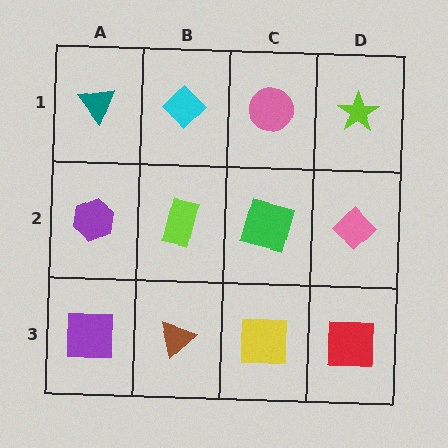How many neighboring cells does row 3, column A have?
2.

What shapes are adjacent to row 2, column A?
A teal triangle (row 1, column A), a purple square (row 3, column A), a lime rectangle (row 2, column B).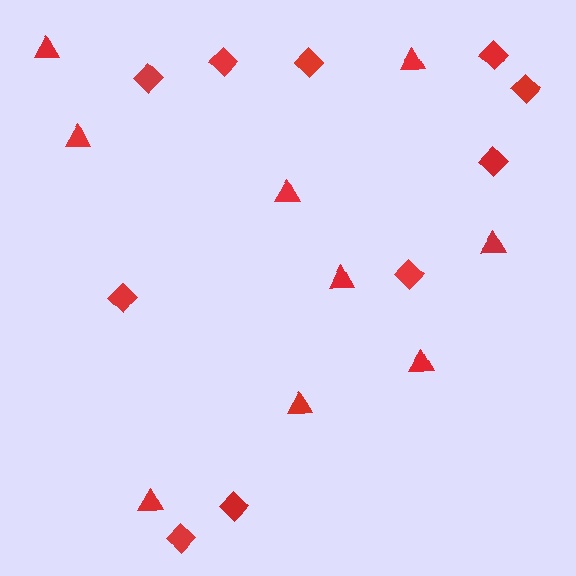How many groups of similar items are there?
There are 2 groups: one group of diamonds (10) and one group of triangles (9).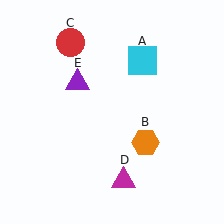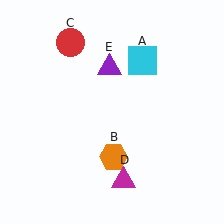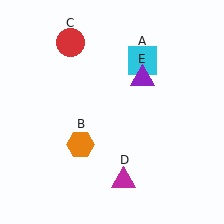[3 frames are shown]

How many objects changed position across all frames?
2 objects changed position: orange hexagon (object B), purple triangle (object E).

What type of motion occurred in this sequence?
The orange hexagon (object B), purple triangle (object E) rotated clockwise around the center of the scene.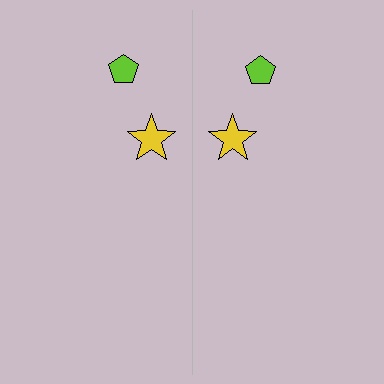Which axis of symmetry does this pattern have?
The pattern has a vertical axis of symmetry running through the center of the image.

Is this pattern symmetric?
Yes, this pattern has bilateral (reflection) symmetry.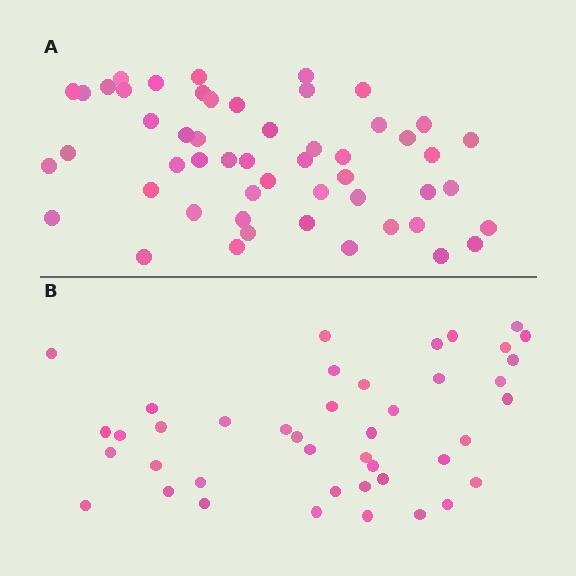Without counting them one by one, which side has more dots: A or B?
Region A (the top region) has more dots.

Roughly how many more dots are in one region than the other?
Region A has roughly 10 or so more dots than region B.